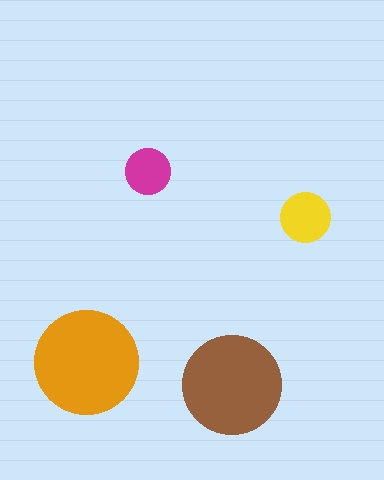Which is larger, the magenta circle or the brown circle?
The brown one.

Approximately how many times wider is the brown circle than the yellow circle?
About 2 times wider.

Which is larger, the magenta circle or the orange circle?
The orange one.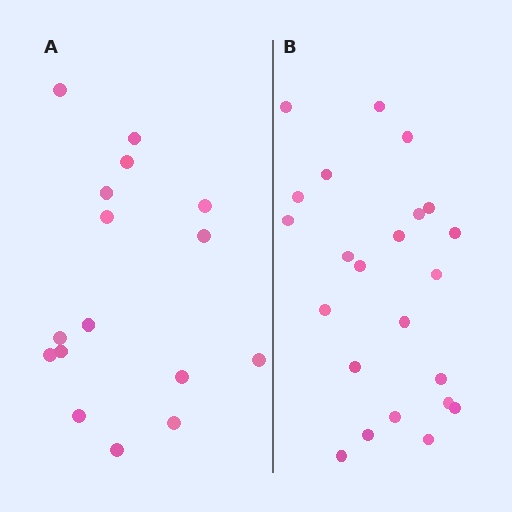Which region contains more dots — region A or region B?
Region B (the right region) has more dots.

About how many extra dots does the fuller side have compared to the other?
Region B has roughly 8 or so more dots than region A.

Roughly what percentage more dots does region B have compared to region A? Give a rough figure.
About 45% more.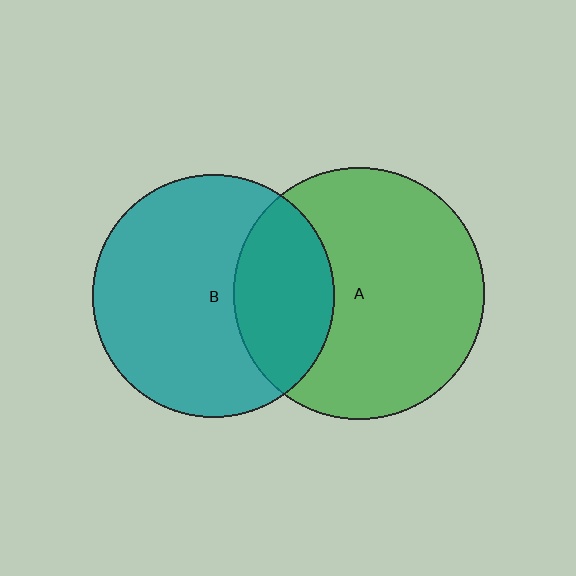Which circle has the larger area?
Circle A (green).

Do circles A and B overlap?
Yes.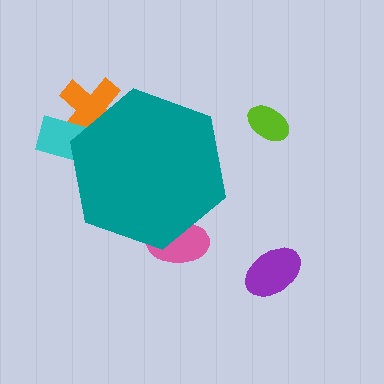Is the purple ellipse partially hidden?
No, the purple ellipse is fully visible.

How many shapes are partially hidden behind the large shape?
3 shapes are partially hidden.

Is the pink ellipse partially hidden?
Yes, the pink ellipse is partially hidden behind the teal hexagon.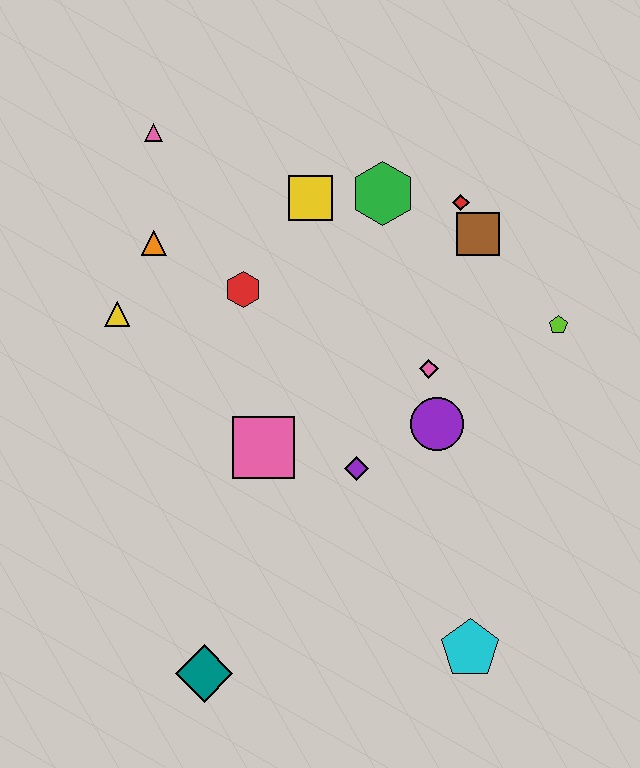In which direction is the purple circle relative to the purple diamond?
The purple circle is to the right of the purple diamond.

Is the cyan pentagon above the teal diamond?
Yes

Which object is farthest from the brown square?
The teal diamond is farthest from the brown square.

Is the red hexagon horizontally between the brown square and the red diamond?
No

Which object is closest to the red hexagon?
The orange triangle is closest to the red hexagon.